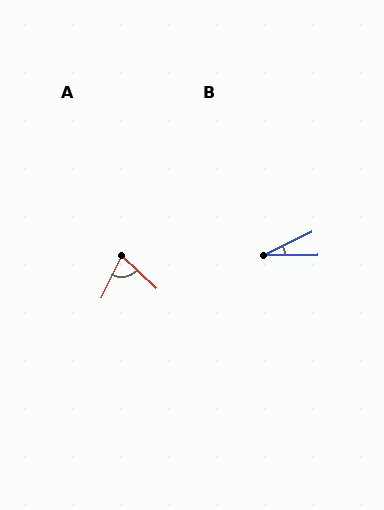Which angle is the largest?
A, at approximately 73 degrees.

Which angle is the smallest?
B, at approximately 25 degrees.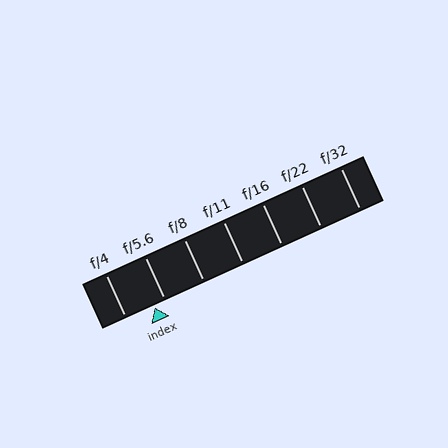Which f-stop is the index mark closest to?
The index mark is closest to f/5.6.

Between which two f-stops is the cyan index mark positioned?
The index mark is between f/4 and f/5.6.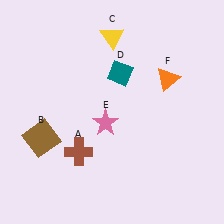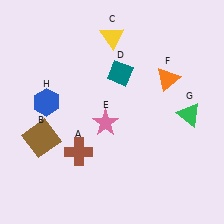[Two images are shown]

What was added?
A green triangle (G), a blue hexagon (H) were added in Image 2.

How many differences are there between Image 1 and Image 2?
There are 2 differences between the two images.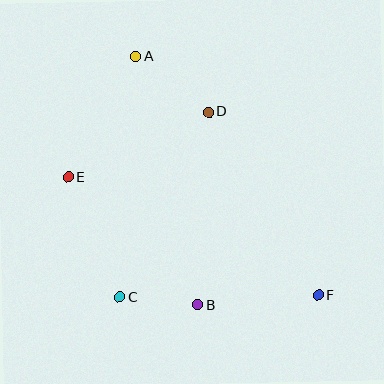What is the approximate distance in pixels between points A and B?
The distance between A and B is approximately 256 pixels.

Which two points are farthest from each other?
Points A and F are farthest from each other.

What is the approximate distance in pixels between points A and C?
The distance between A and C is approximately 241 pixels.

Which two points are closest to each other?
Points B and C are closest to each other.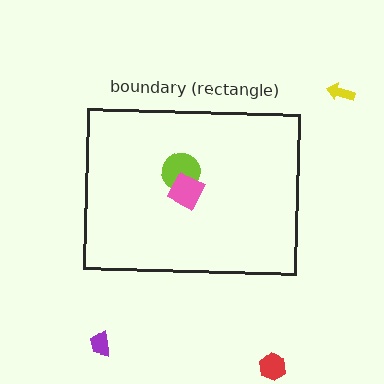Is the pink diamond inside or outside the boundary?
Inside.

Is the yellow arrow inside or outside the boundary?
Outside.